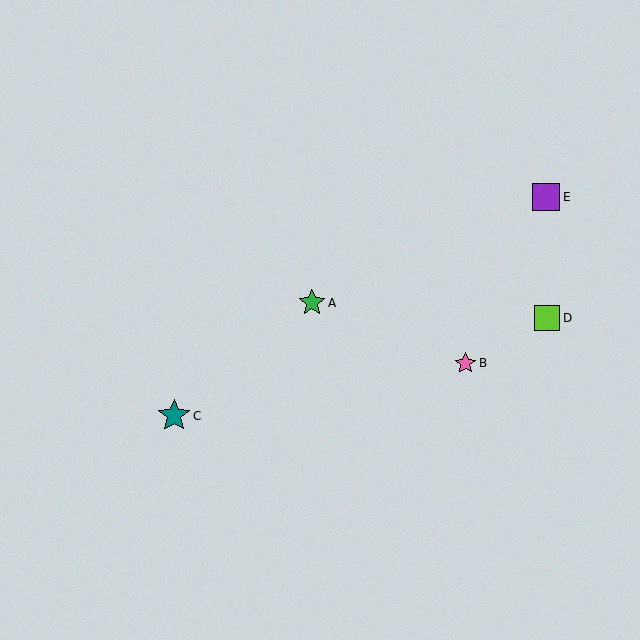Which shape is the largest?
The teal star (labeled C) is the largest.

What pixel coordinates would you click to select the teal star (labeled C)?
Click at (174, 416) to select the teal star C.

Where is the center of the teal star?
The center of the teal star is at (174, 416).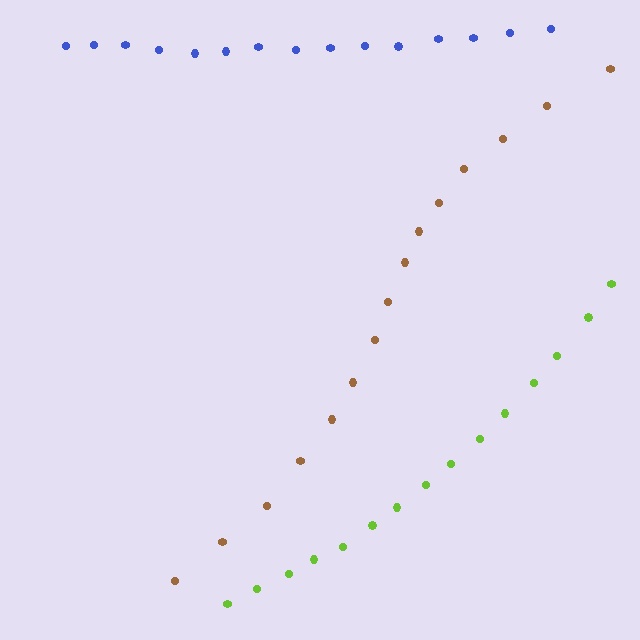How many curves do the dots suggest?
There are 3 distinct paths.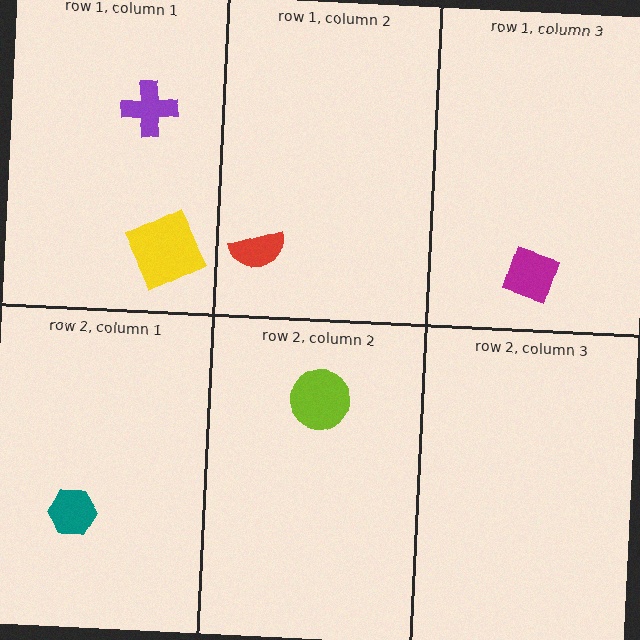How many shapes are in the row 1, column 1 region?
2.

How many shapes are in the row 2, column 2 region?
1.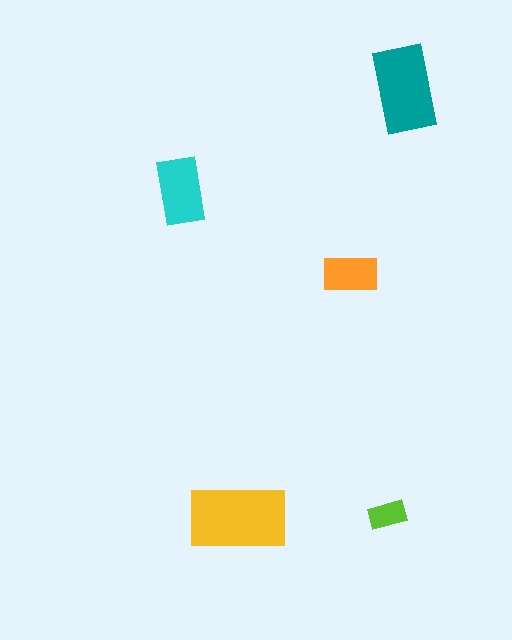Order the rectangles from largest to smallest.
the yellow one, the teal one, the cyan one, the orange one, the lime one.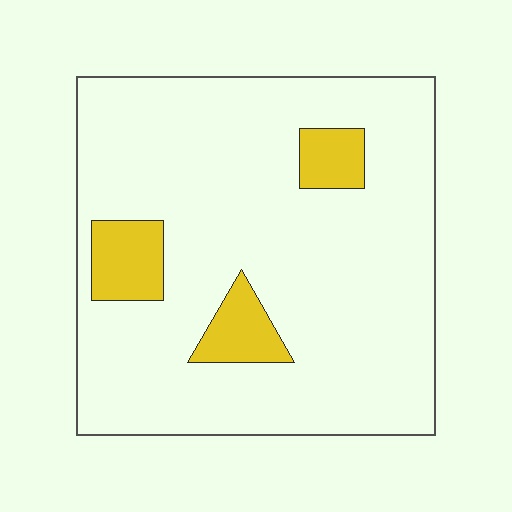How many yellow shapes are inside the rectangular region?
3.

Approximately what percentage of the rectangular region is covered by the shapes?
Approximately 10%.